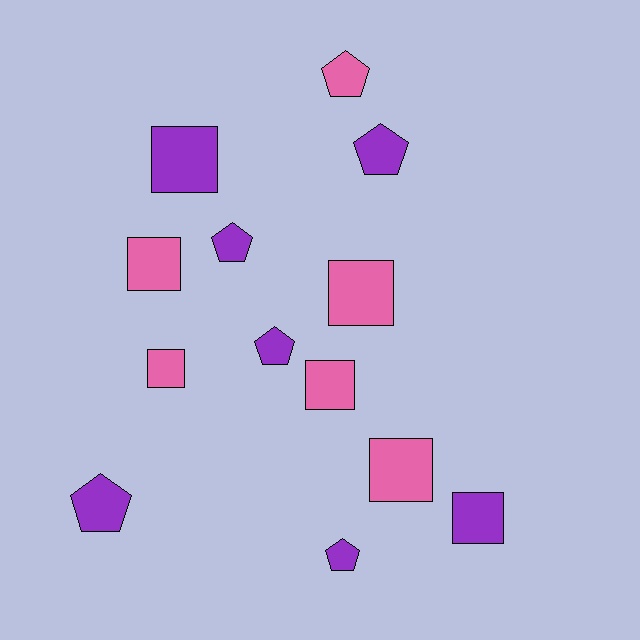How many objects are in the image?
There are 13 objects.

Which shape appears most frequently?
Square, with 7 objects.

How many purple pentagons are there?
There are 5 purple pentagons.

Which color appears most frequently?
Purple, with 7 objects.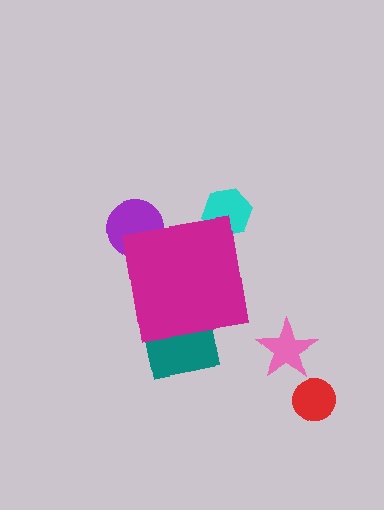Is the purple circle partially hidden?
Yes, the purple circle is partially hidden behind the magenta square.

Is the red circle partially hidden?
No, the red circle is fully visible.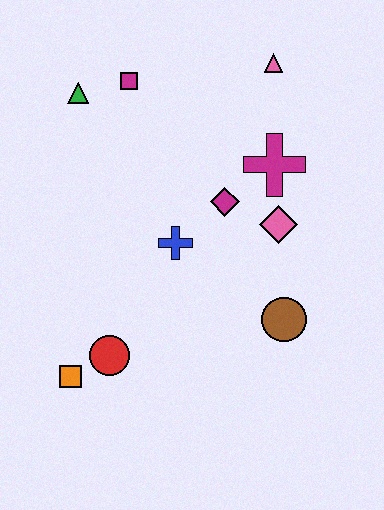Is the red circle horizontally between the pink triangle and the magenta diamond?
No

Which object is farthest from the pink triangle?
The orange square is farthest from the pink triangle.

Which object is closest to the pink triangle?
The magenta cross is closest to the pink triangle.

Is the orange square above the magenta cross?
No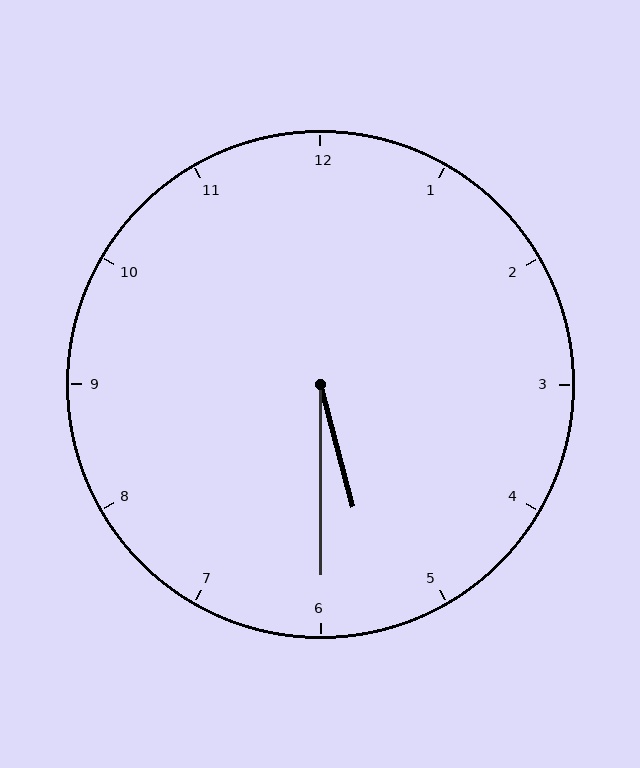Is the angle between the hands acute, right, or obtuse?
It is acute.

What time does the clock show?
5:30.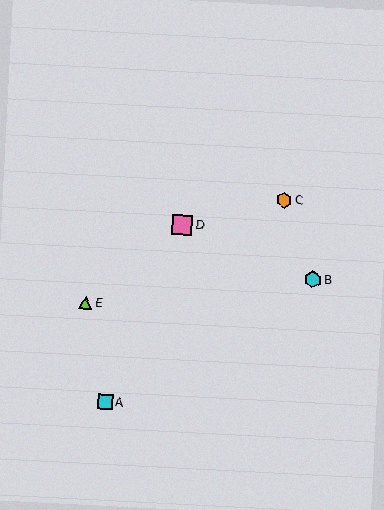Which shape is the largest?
The pink square (labeled D) is the largest.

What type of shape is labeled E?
Shape E is a lime triangle.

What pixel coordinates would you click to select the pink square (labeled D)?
Click at (182, 225) to select the pink square D.